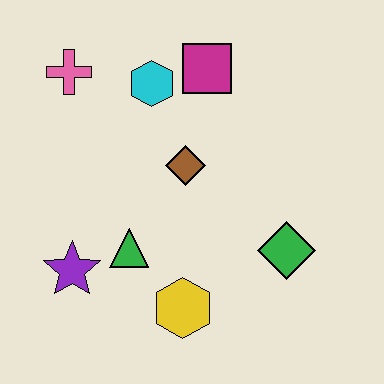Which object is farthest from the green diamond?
The pink cross is farthest from the green diamond.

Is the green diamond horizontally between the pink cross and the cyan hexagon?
No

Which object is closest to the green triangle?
The purple star is closest to the green triangle.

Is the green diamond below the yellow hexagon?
No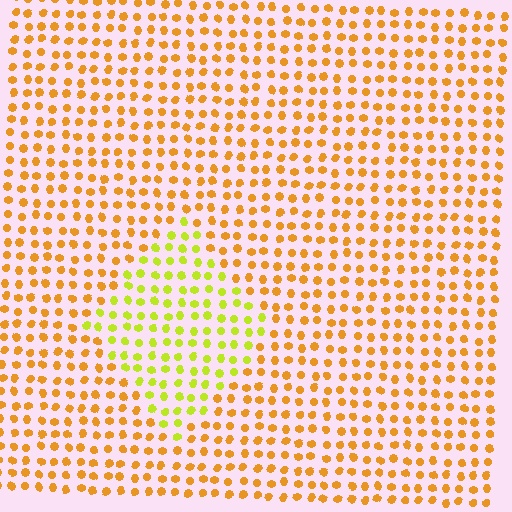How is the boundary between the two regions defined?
The boundary is defined purely by a slight shift in hue (about 39 degrees). Spacing, size, and orientation are identical on both sides.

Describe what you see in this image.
The image is filled with small orange elements in a uniform arrangement. A diamond-shaped region is visible where the elements are tinted to a slightly different hue, forming a subtle color boundary.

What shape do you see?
I see a diamond.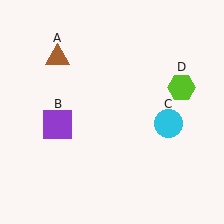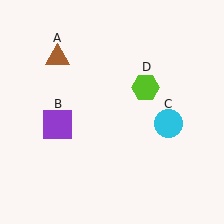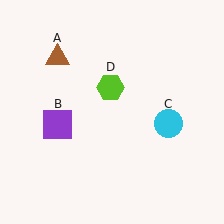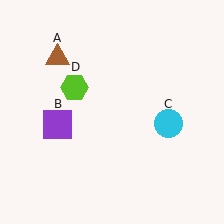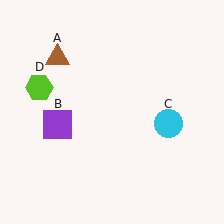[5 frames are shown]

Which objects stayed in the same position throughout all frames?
Brown triangle (object A) and purple square (object B) and cyan circle (object C) remained stationary.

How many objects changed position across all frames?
1 object changed position: lime hexagon (object D).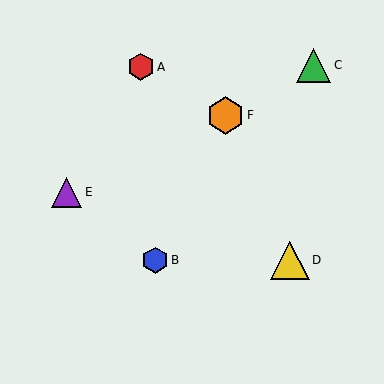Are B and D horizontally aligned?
Yes, both are at y≈260.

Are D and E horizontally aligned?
No, D is at y≈260 and E is at y≈192.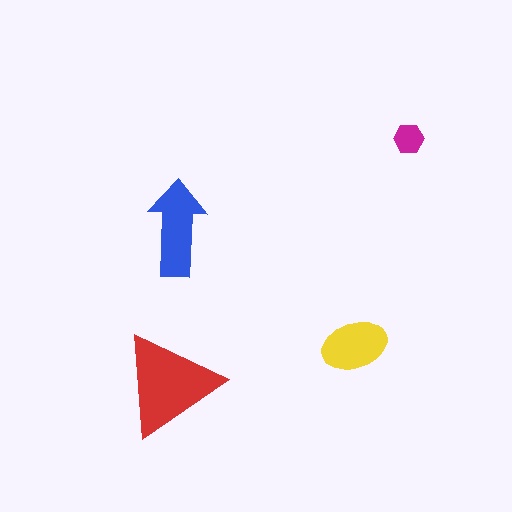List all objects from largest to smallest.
The red triangle, the blue arrow, the yellow ellipse, the magenta hexagon.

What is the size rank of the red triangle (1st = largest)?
1st.